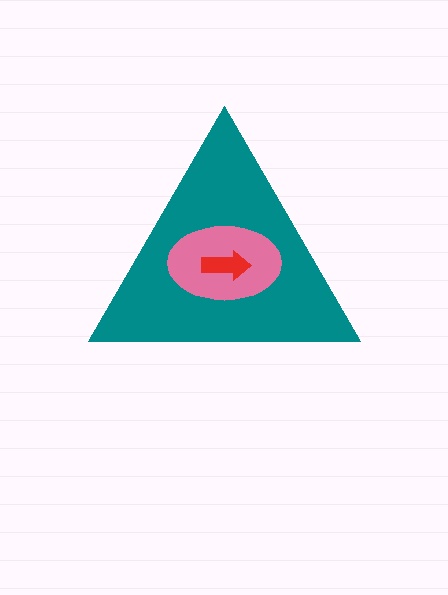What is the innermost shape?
The red arrow.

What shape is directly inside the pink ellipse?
The red arrow.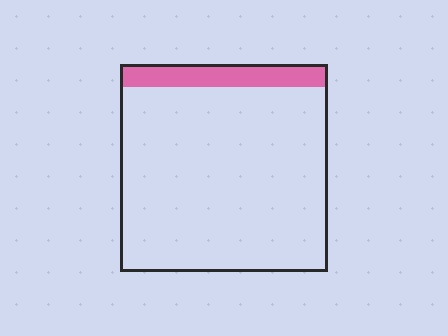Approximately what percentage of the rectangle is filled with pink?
Approximately 10%.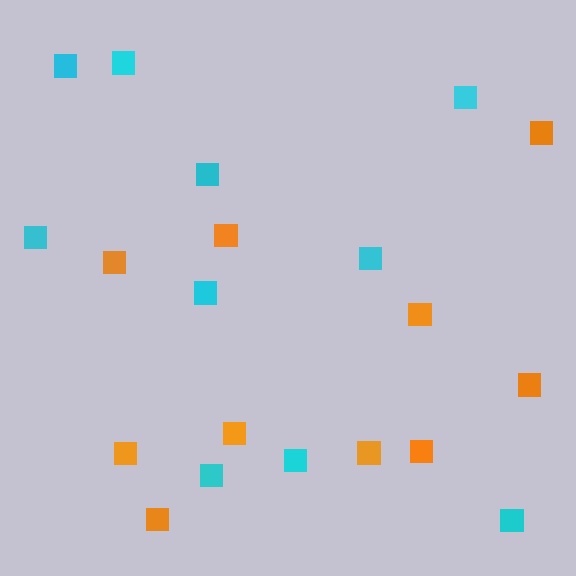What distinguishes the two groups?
There are 2 groups: one group of cyan squares (10) and one group of orange squares (10).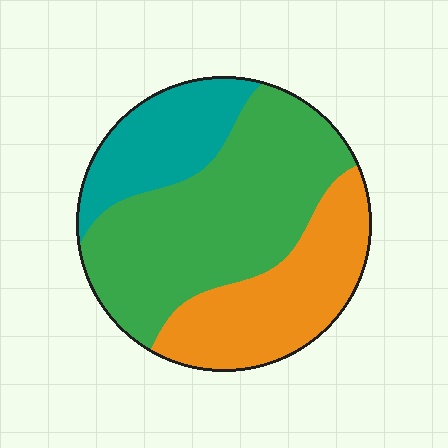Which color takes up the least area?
Teal, at roughly 20%.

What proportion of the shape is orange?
Orange takes up between a quarter and a half of the shape.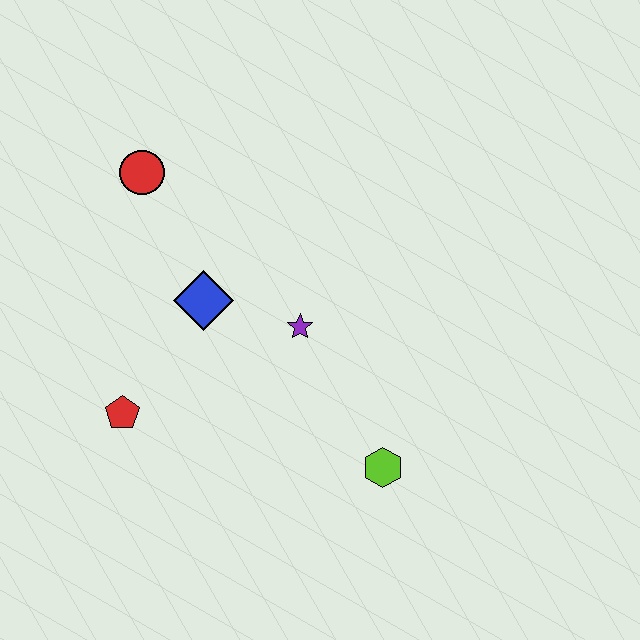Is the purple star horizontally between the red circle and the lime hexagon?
Yes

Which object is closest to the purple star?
The blue diamond is closest to the purple star.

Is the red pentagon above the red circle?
No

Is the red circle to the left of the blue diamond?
Yes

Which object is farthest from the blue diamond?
The lime hexagon is farthest from the blue diamond.